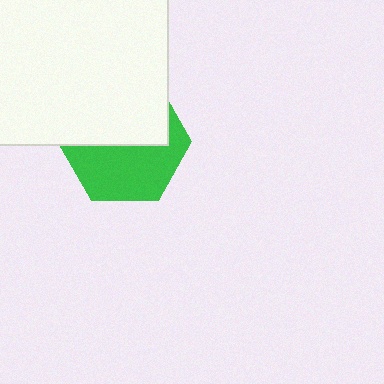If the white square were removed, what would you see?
You would see the complete green hexagon.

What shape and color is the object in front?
The object in front is a white square.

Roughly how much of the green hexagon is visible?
About half of it is visible (roughly 51%).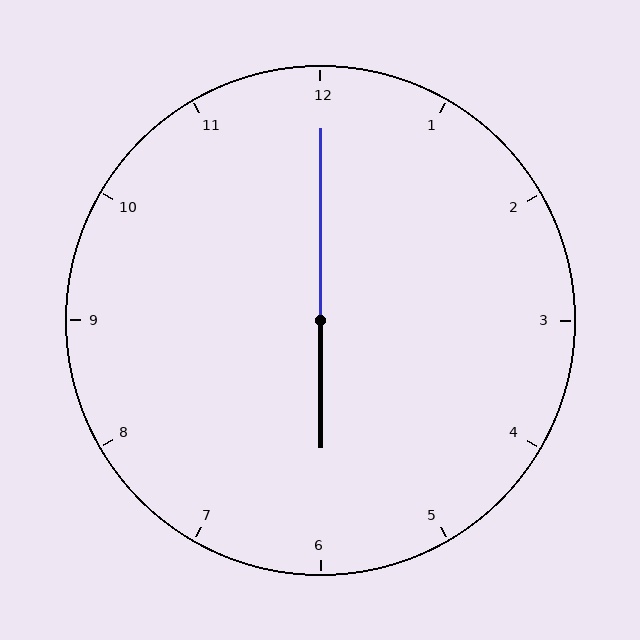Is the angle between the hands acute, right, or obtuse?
It is obtuse.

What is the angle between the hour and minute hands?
Approximately 180 degrees.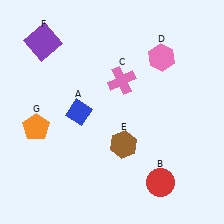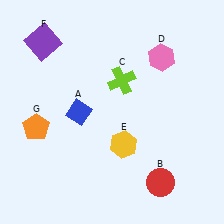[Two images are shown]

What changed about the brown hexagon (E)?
In Image 1, E is brown. In Image 2, it changed to yellow.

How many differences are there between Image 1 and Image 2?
There are 2 differences between the two images.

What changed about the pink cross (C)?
In Image 1, C is pink. In Image 2, it changed to lime.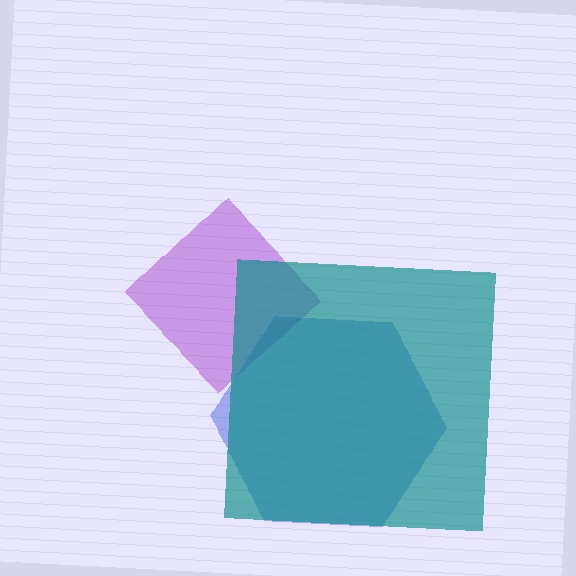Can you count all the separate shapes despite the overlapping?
Yes, there are 3 separate shapes.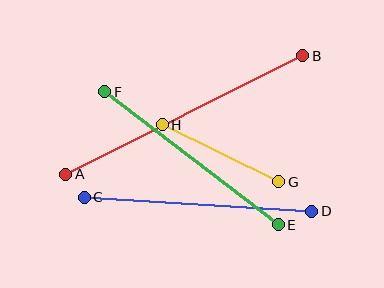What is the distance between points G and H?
The distance is approximately 130 pixels.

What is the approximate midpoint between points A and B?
The midpoint is at approximately (184, 115) pixels.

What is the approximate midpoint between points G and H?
The midpoint is at approximately (221, 153) pixels.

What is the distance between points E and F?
The distance is approximately 219 pixels.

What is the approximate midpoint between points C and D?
The midpoint is at approximately (198, 204) pixels.